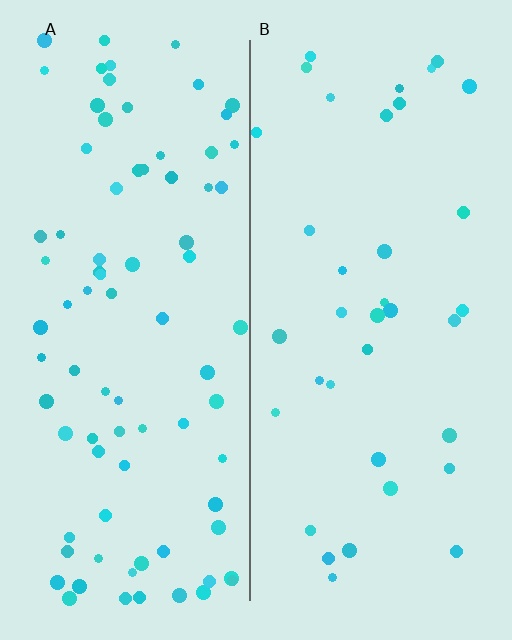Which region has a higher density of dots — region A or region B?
A (the left).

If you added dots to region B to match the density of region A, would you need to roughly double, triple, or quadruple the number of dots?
Approximately double.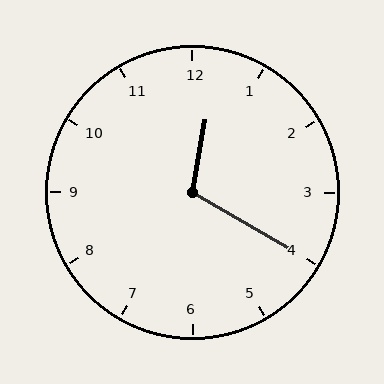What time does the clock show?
12:20.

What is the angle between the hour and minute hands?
Approximately 110 degrees.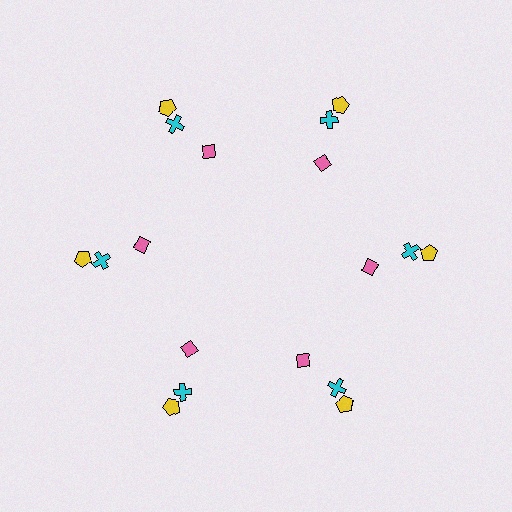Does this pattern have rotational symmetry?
Yes, this pattern has 6-fold rotational symmetry. It looks the same after rotating 60 degrees around the center.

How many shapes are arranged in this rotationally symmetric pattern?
There are 18 shapes, arranged in 6 groups of 3.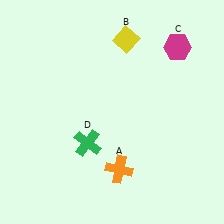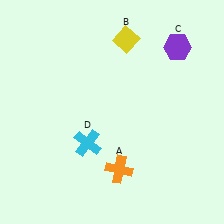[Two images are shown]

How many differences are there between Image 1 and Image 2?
There are 2 differences between the two images.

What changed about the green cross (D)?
In Image 1, D is green. In Image 2, it changed to cyan.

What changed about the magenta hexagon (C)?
In Image 1, C is magenta. In Image 2, it changed to purple.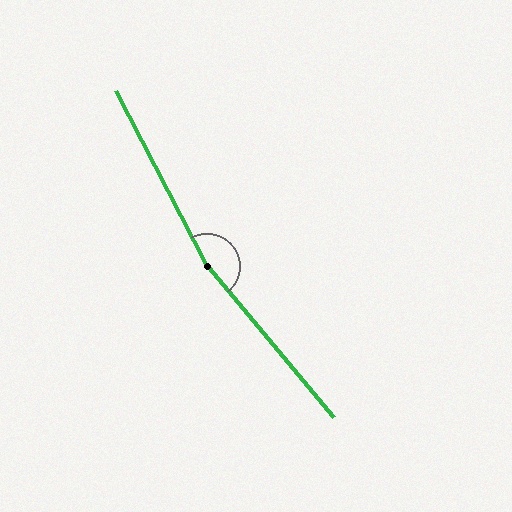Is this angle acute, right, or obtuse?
It is obtuse.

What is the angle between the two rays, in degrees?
Approximately 168 degrees.